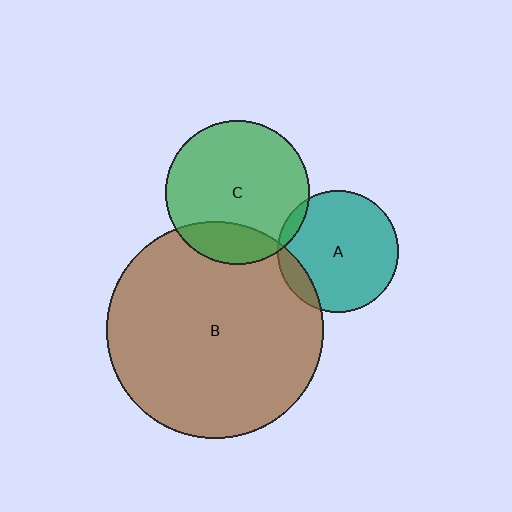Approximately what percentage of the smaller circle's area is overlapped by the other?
Approximately 10%.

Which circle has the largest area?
Circle B (brown).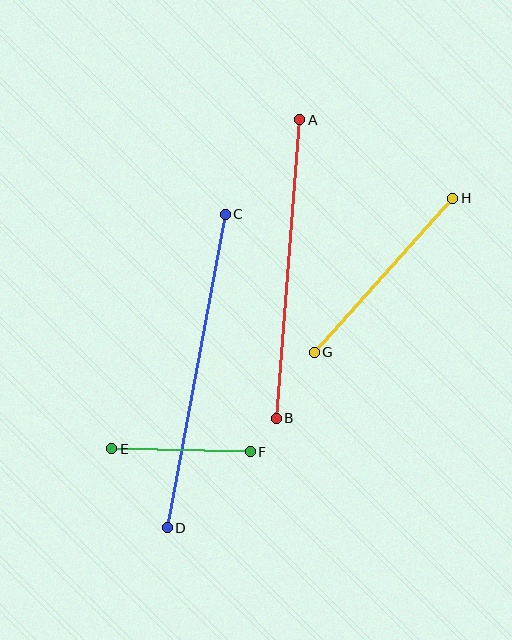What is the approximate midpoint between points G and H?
The midpoint is at approximately (384, 275) pixels.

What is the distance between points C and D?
The distance is approximately 319 pixels.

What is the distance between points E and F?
The distance is approximately 139 pixels.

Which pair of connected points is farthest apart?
Points C and D are farthest apart.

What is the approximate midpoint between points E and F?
The midpoint is at approximately (181, 450) pixels.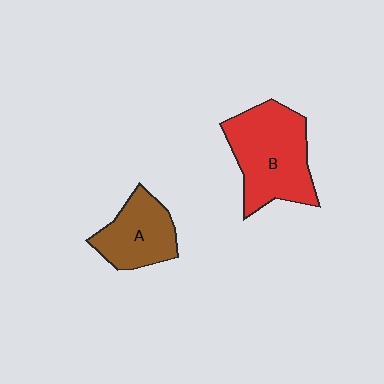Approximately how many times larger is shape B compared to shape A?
Approximately 1.6 times.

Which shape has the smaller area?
Shape A (brown).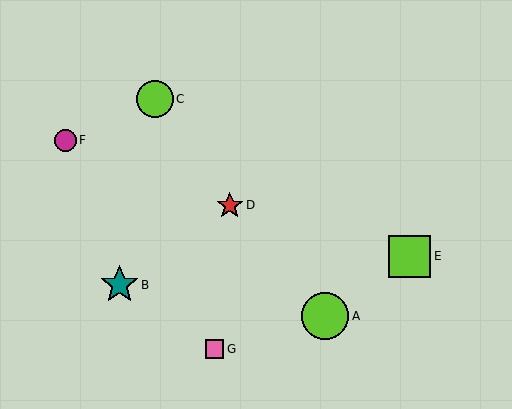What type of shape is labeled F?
Shape F is a magenta circle.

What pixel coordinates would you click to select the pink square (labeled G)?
Click at (214, 349) to select the pink square G.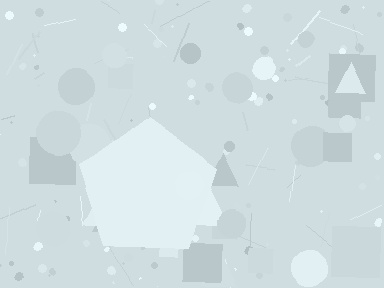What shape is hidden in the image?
A pentagon is hidden in the image.